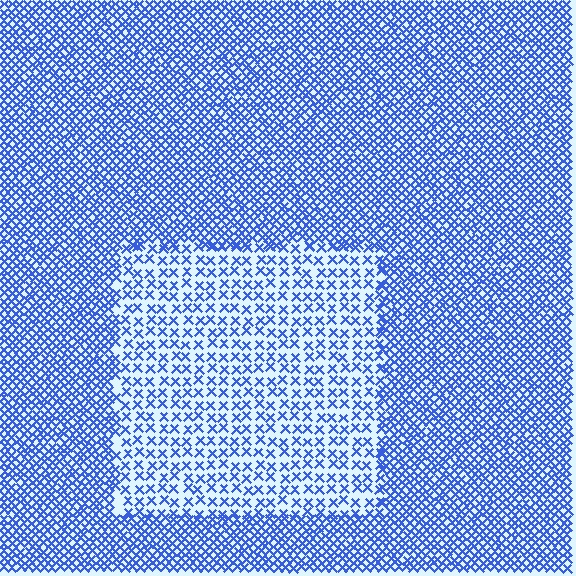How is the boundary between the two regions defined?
The boundary is defined by a change in element density (approximately 2.3x ratio). All elements are the same color, size, and shape.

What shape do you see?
I see a rectangle.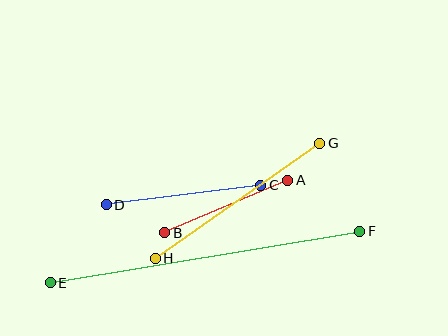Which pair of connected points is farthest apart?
Points E and F are farthest apart.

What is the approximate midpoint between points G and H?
The midpoint is at approximately (238, 201) pixels.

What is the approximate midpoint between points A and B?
The midpoint is at approximately (226, 207) pixels.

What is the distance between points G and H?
The distance is approximately 201 pixels.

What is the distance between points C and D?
The distance is approximately 156 pixels.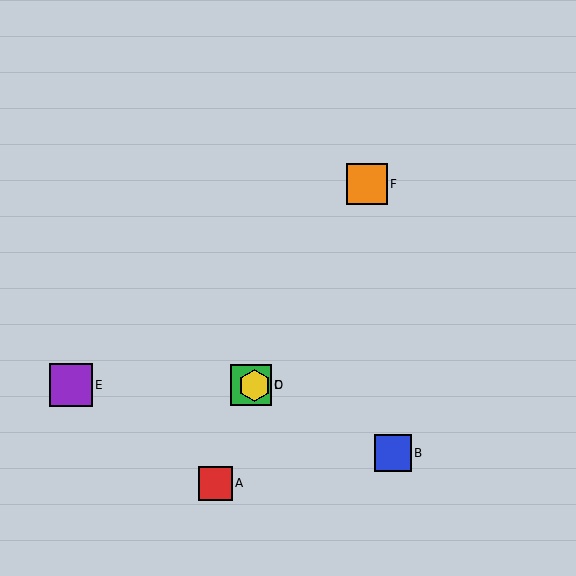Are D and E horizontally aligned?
Yes, both are at y≈385.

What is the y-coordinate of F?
Object F is at y≈184.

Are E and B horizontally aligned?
No, E is at y≈385 and B is at y≈453.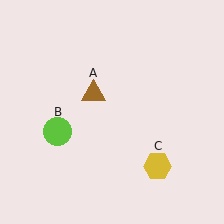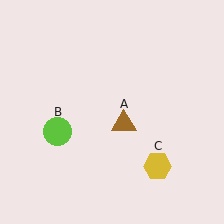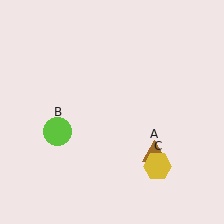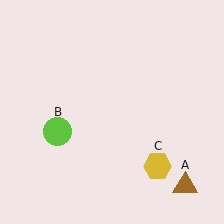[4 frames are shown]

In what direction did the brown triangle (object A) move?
The brown triangle (object A) moved down and to the right.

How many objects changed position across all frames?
1 object changed position: brown triangle (object A).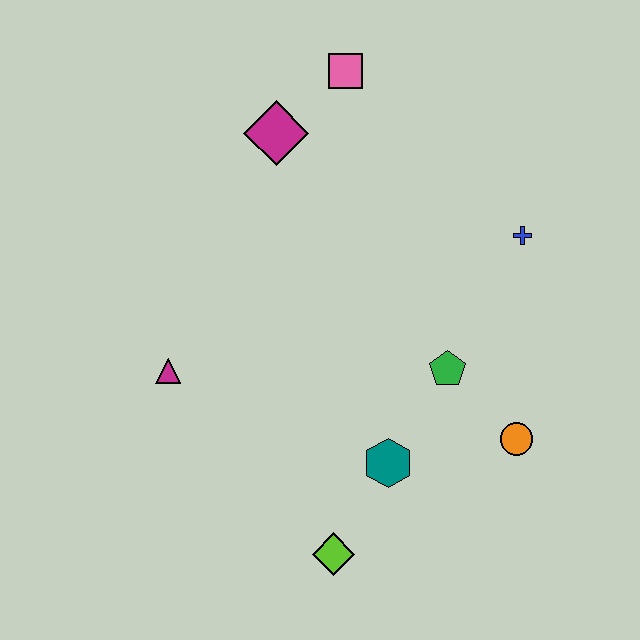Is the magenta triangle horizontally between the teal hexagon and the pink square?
No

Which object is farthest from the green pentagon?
The pink square is farthest from the green pentagon.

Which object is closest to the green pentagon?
The orange circle is closest to the green pentagon.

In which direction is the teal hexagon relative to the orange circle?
The teal hexagon is to the left of the orange circle.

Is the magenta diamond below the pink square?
Yes